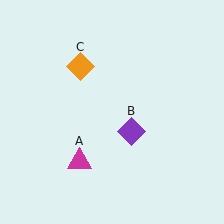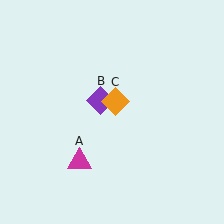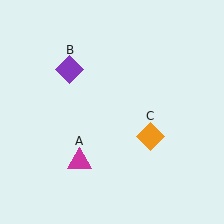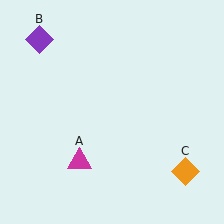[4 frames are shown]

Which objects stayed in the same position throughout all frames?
Magenta triangle (object A) remained stationary.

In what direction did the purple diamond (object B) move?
The purple diamond (object B) moved up and to the left.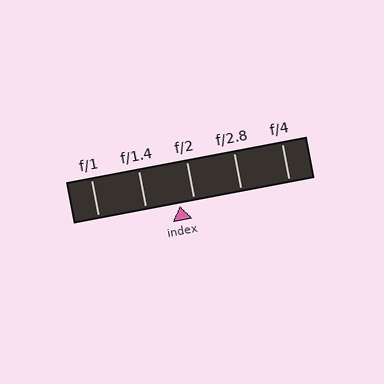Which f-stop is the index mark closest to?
The index mark is closest to f/2.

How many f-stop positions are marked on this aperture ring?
There are 5 f-stop positions marked.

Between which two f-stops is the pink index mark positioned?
The index mark is between f/1.4 and f/2.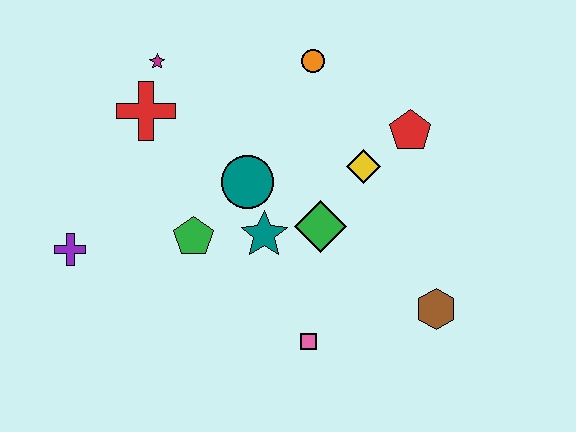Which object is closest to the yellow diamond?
The red pentagon is closest to the yellow diamond.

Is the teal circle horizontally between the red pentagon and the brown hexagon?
No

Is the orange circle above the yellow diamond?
Yes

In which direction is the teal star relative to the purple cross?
The teal star is to the right of the purple cross.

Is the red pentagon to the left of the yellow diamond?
No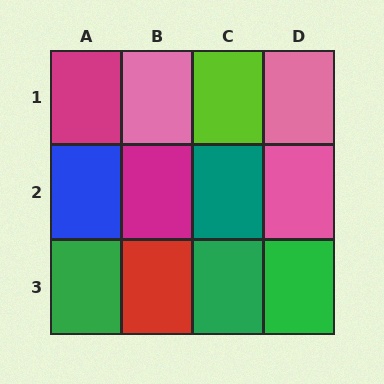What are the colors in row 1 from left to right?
Magenta, pink, lime, pink.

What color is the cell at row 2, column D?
Pink.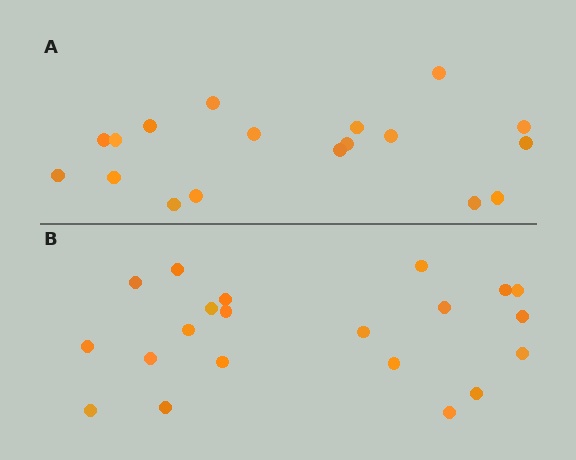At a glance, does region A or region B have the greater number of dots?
Region B (the bottom region) has more dots.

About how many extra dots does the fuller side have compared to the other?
Region B has just a few more — roughly 2 or 3 more dots than region A.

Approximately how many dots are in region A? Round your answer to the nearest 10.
About 20 dots. (The exact count is 18, which rounds to 20.)